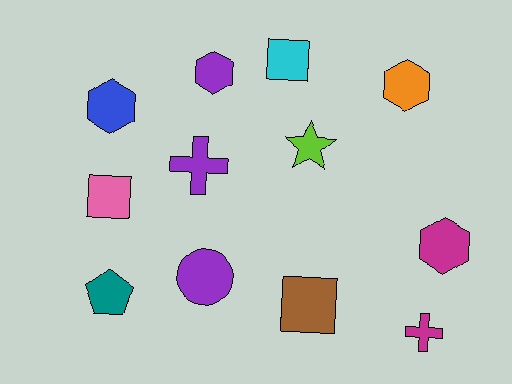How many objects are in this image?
There are 12 objects.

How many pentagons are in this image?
There is 1 pentagon.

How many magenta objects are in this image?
There are 2 magenta objects.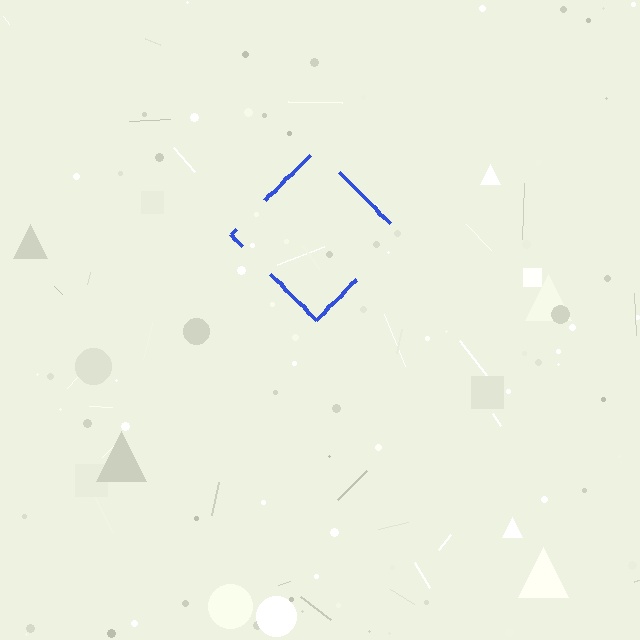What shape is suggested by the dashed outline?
The dashed outline suggests a diamond.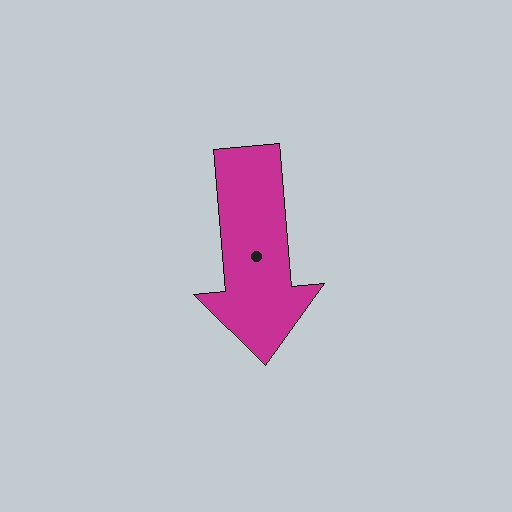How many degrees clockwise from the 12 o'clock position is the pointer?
Approximately 175 degrees.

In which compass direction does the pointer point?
South.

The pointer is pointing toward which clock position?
Roughly 6 o'clock.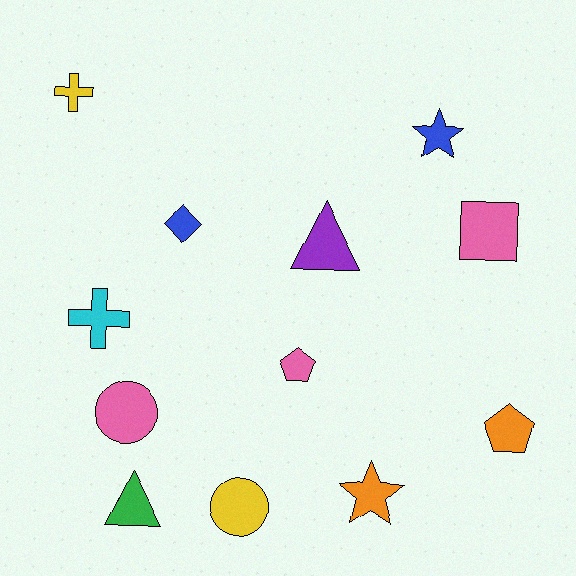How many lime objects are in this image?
There are no lime objects.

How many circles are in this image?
There are 2 circles.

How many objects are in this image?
There are 12 objects.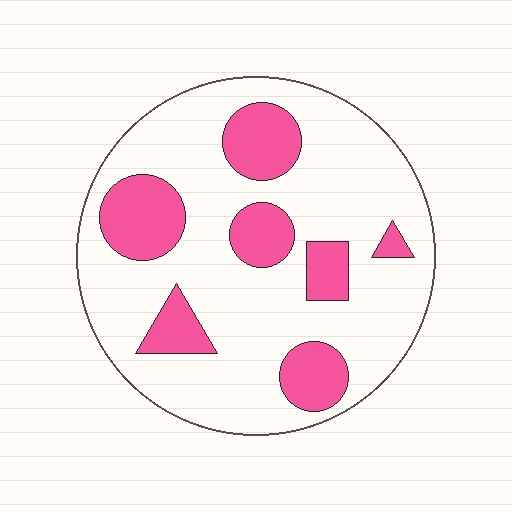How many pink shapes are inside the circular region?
7.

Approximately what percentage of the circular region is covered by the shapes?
Approximately 25%.